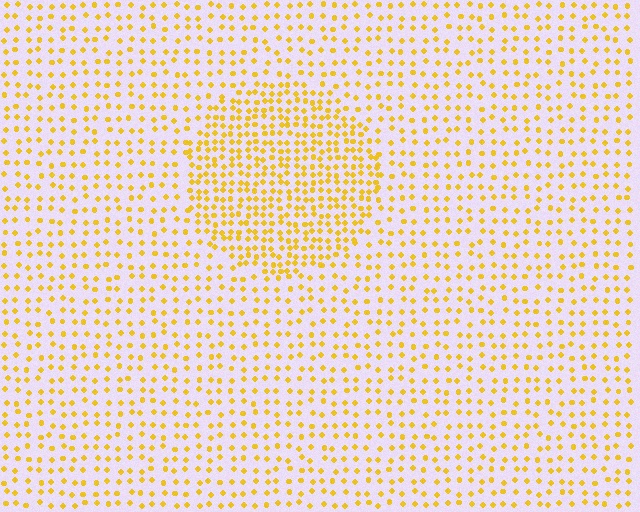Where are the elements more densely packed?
The elements are more densely packed inside the circle boundary.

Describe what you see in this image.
The image contains small yellow elements arranged at two different densities. A circle-shaped region is visible where the elements are more densely packed than the surrounding area.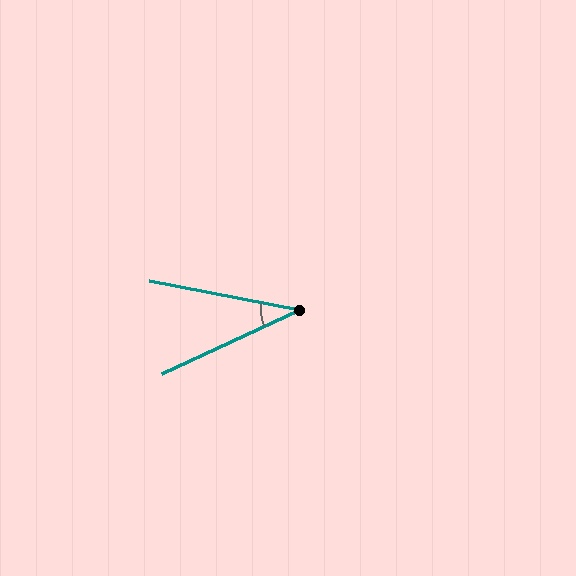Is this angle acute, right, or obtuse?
It is acute.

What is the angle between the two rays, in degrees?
Approximately 36 degrees.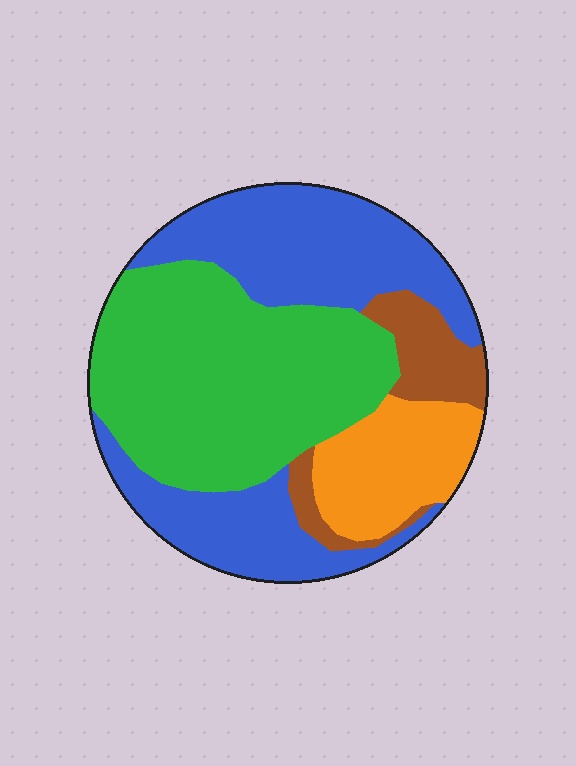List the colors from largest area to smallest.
From largest to smallest: green, blue, orange, brown.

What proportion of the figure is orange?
Orange covers roughly 15% of the figure.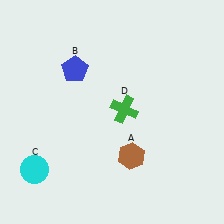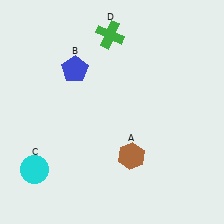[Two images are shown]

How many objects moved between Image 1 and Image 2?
1 object moved between the two images.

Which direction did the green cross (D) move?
The green cross (D) moved up.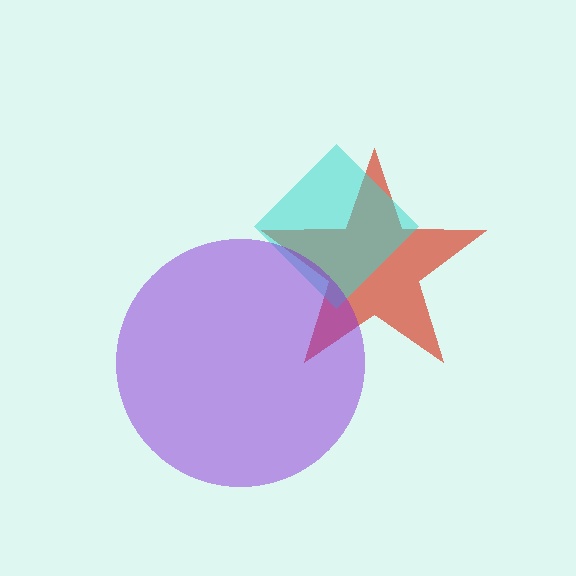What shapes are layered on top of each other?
The layered shapes are: a red star, a cyan diamond, a purple circle.